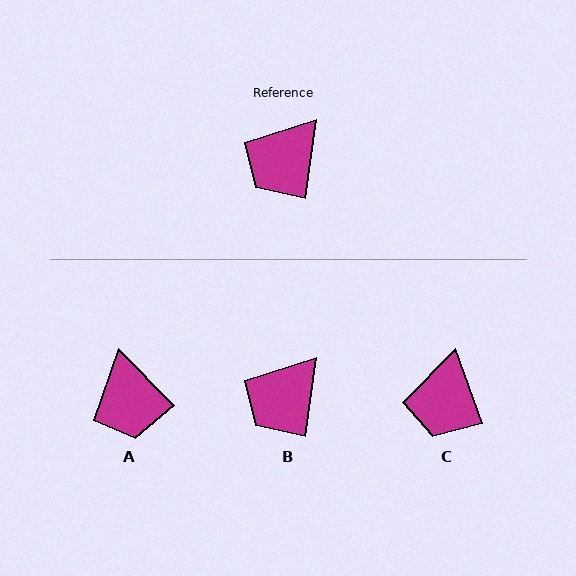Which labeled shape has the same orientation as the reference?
B.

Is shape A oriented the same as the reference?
No, it is off by about 53 degrees.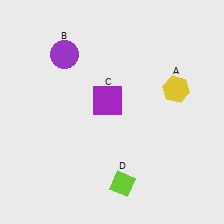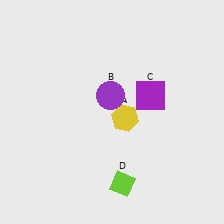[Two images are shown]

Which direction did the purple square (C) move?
The purple square (C) moved right.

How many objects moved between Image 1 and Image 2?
3 objects moved between the two images.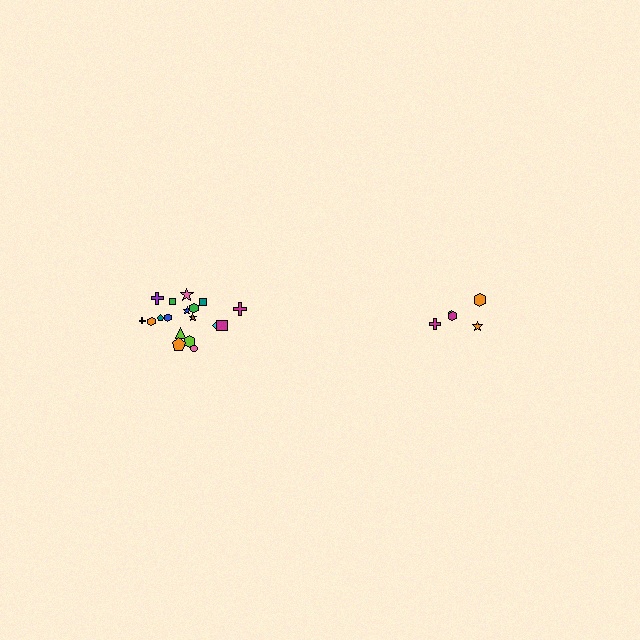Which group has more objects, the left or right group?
The left group.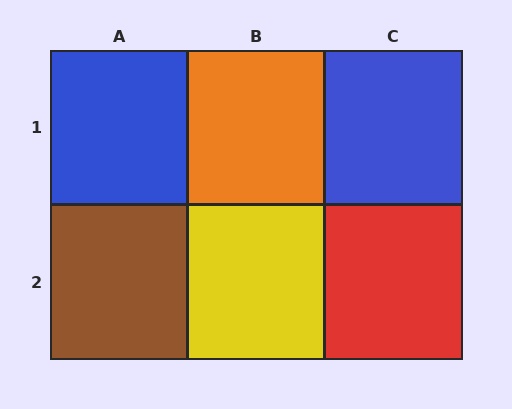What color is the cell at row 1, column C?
Blue.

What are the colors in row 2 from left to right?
Brown, yellow, red.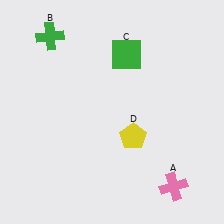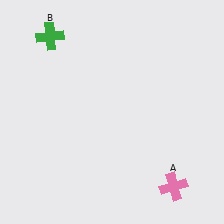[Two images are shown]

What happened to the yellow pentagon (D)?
The yellow pentagon (D) was removed in Image 2. It was in the bottom-right area of Image 1.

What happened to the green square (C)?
The green square (C) was removed in Image 2. It was in the top-right area of Image 1.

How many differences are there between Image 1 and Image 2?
There are 2 differences between the two images.